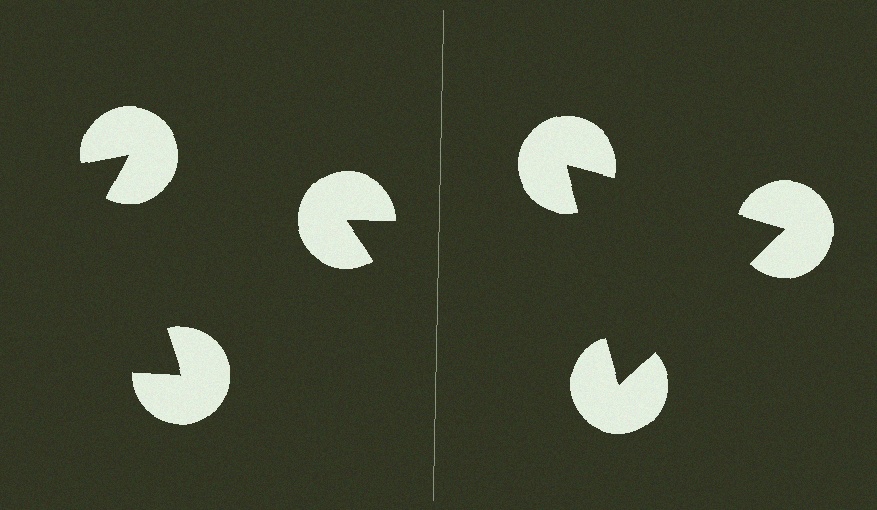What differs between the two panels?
The pac-man discs are positioned identically on both sides; only the wedge orientations differ. On the right they align to a triangle; on the left they are misaligned.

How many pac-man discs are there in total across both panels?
6 — 3 on each side.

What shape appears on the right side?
An illusory triangle.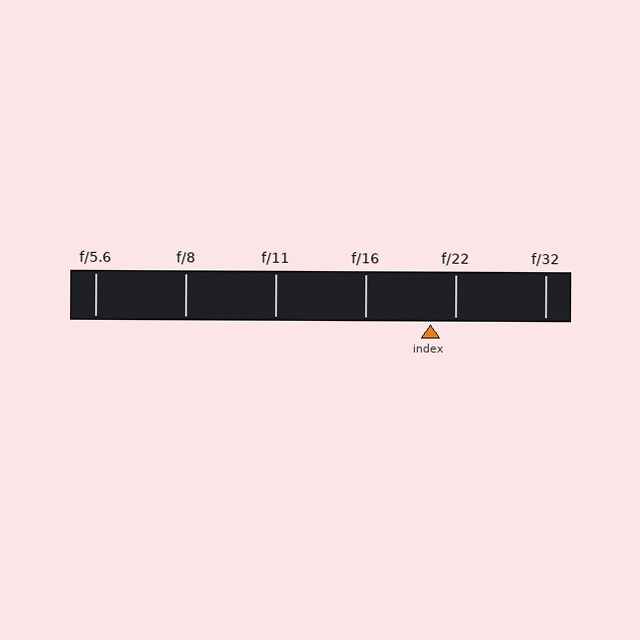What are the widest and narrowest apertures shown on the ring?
The widest aperture shown is f/5.6 and the narrowest is f/32.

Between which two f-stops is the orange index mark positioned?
The index mark is between f/16 and f/22.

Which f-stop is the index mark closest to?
The index mark is closest to f/22.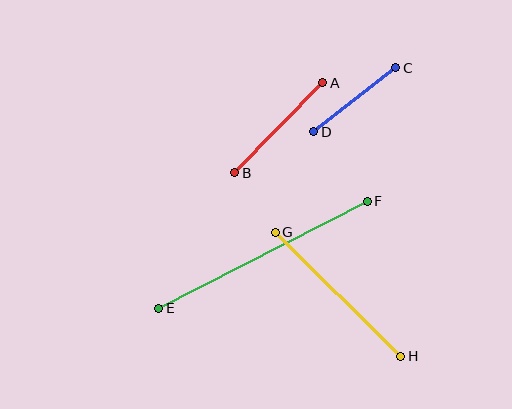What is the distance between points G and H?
The distance is approximately 176 pixels.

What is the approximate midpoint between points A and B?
The midpoint is at approximately (279, 128) pixels.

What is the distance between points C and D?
The distance is approximately 104 pixels.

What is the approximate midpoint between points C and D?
The midpoint is at approximately (355, 100) pixels.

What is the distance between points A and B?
The distance is approximately 125 pixels.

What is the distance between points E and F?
The distance is approximately 234 pixels.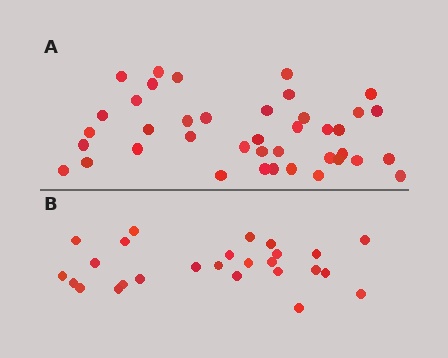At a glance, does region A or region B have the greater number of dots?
Region A (the top region) has more dots.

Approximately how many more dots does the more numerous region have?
Region A has approximately 15 more dots than region B.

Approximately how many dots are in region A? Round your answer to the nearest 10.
About 40 dots.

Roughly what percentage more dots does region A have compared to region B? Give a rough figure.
About 55% more.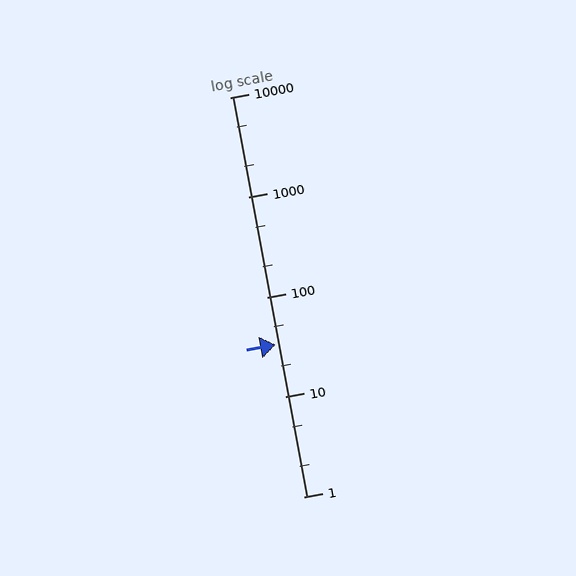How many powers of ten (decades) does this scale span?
The scale spans 4 decades, from 1 to 10000.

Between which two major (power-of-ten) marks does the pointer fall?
The pointer is between 10 and 100.